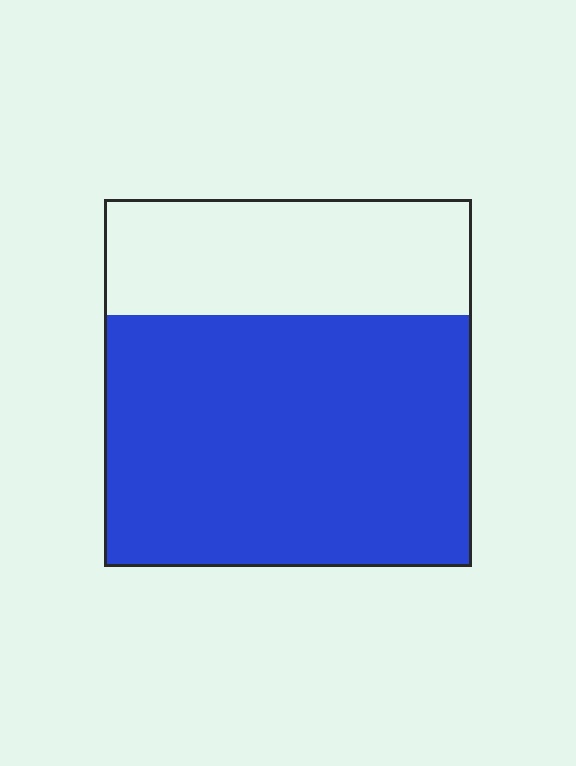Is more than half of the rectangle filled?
Yes.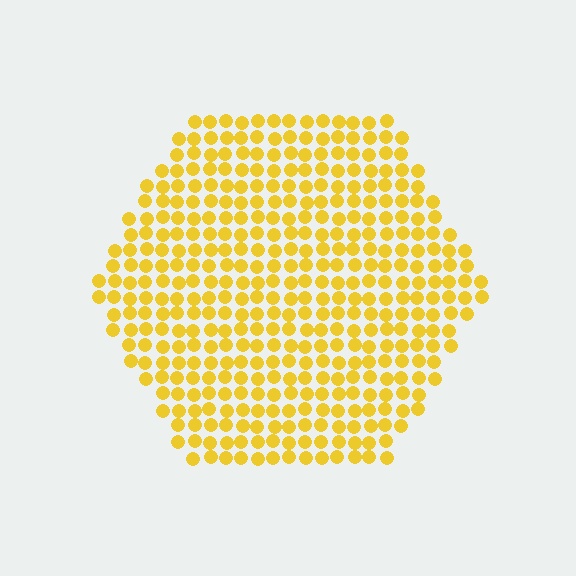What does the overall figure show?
The overall figure shows a hexagon.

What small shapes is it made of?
It is made of small circles.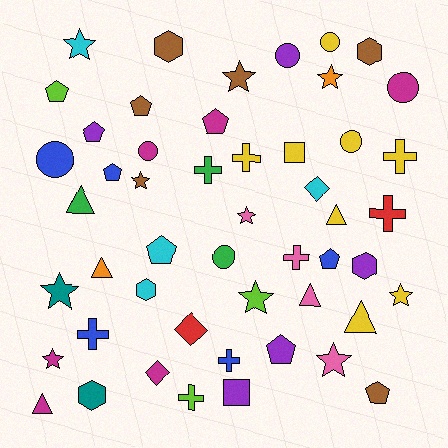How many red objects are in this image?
There are 2 red objects.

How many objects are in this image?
There are 50 objects.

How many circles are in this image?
There are 7 circles.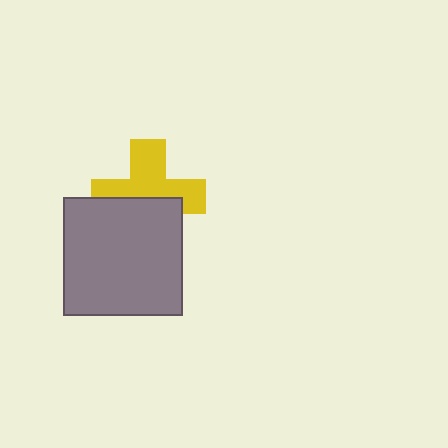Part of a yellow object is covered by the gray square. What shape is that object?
It is a cross.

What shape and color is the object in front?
The object in front is a gray square.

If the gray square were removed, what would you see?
You would see the complete yellow cross.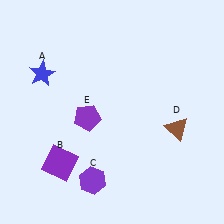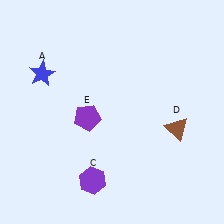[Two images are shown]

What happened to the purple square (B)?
The purple square (B) was removed in Image 2. It was in the bottom-left area of Image 1.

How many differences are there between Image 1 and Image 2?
There is 1 difference between the two images.